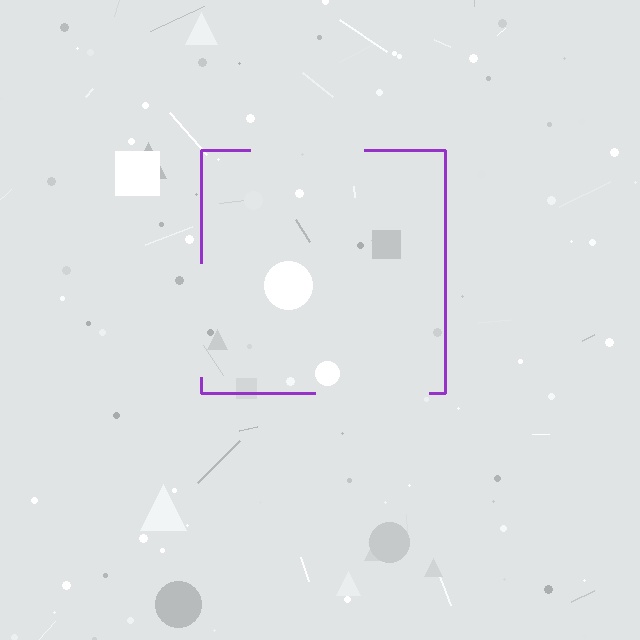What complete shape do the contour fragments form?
The contour fragments form a square.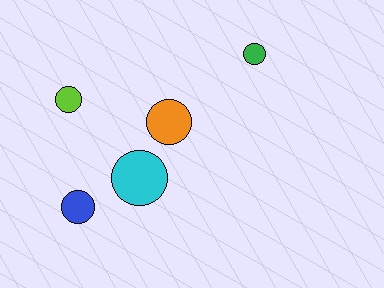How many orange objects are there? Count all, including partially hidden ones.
There is 1 orange object.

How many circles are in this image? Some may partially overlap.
There are 5 circles.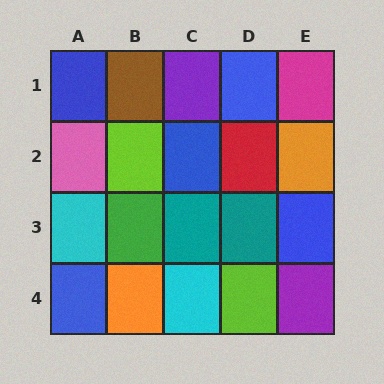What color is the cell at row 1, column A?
Blue.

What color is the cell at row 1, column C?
Purple.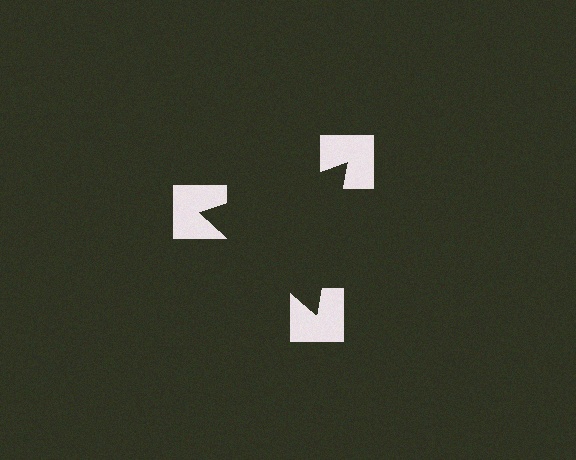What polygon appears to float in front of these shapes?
An illusory triangle — its edges are inferred from the aligned wedge cuts in the notched squares, not physically drawn.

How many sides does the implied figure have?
3 sides.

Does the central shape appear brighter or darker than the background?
It typically appears slightly darker than the background, even though no actual brightness change is drawn.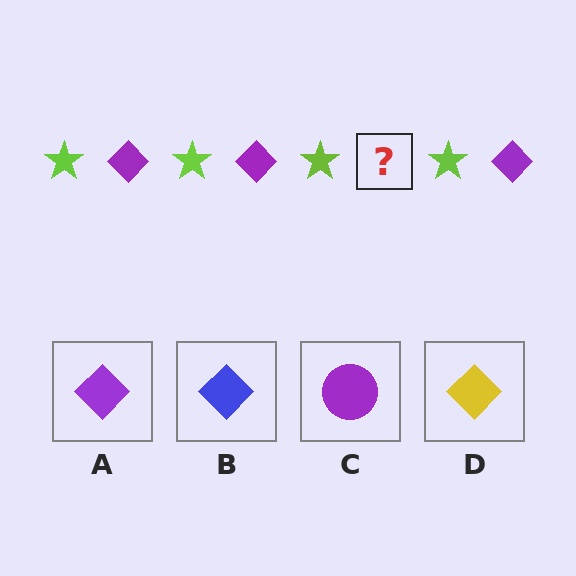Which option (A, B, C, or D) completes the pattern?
A.